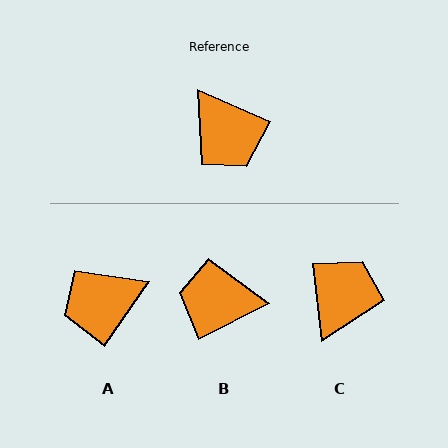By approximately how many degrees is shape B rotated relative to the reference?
Approximately 129 degrees clockwise.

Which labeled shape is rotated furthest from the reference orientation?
B, about 129 degrees away.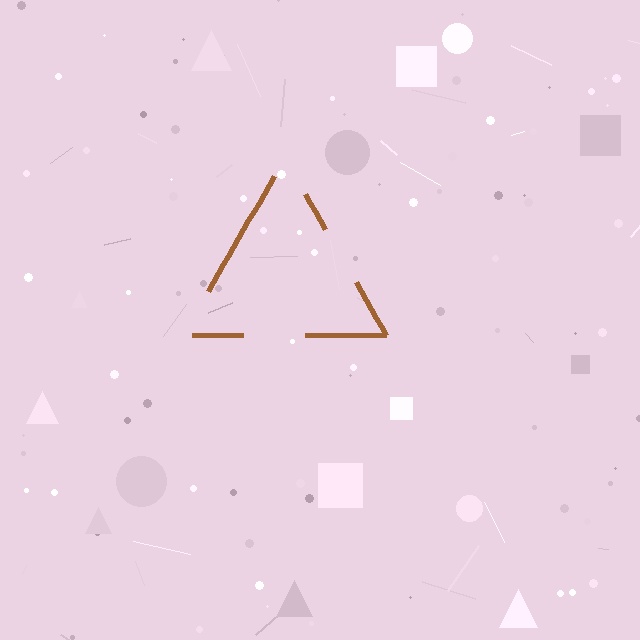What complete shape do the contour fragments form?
The contour fragments form a triangle.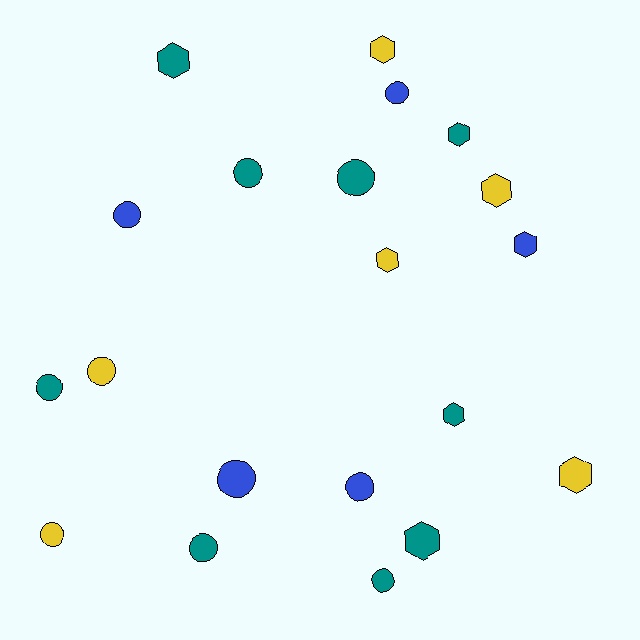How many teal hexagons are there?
There are 4 teal hexagons.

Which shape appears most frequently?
Circle, with 11 objects.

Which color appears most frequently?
Teal, with 9 objects.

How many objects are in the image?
There are 20 objects.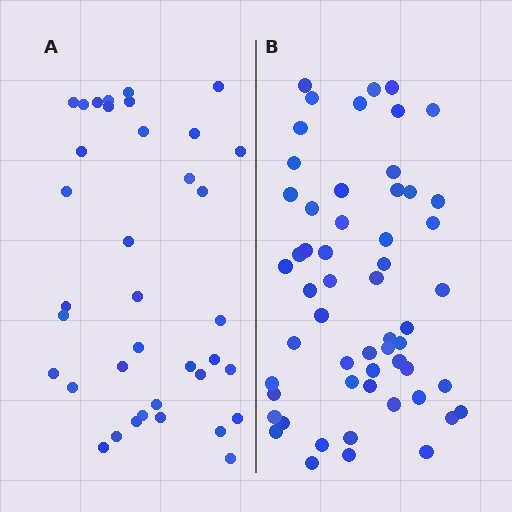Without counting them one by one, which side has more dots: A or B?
Region B (the right region) has more dots.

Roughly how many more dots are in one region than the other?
Region B has approximately 20 more dots than region A.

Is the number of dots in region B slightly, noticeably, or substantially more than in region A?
Region B has substantially more. The ratio is roughly 1.5 to 1.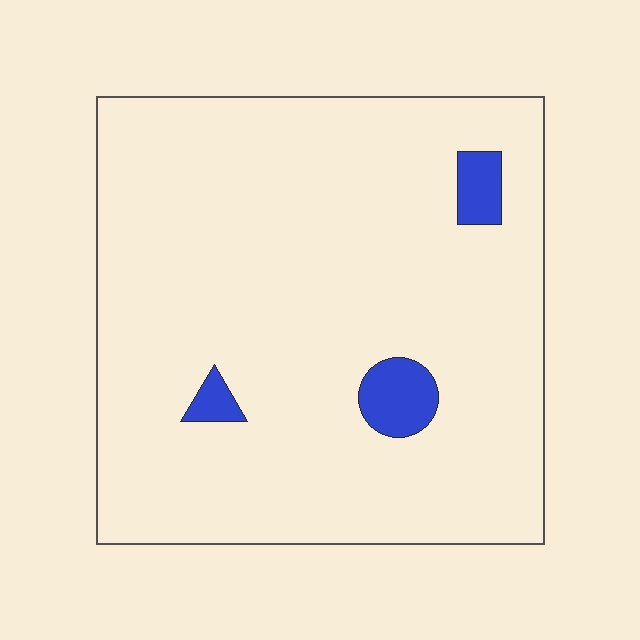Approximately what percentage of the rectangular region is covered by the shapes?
Approximately 5%.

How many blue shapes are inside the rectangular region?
3.